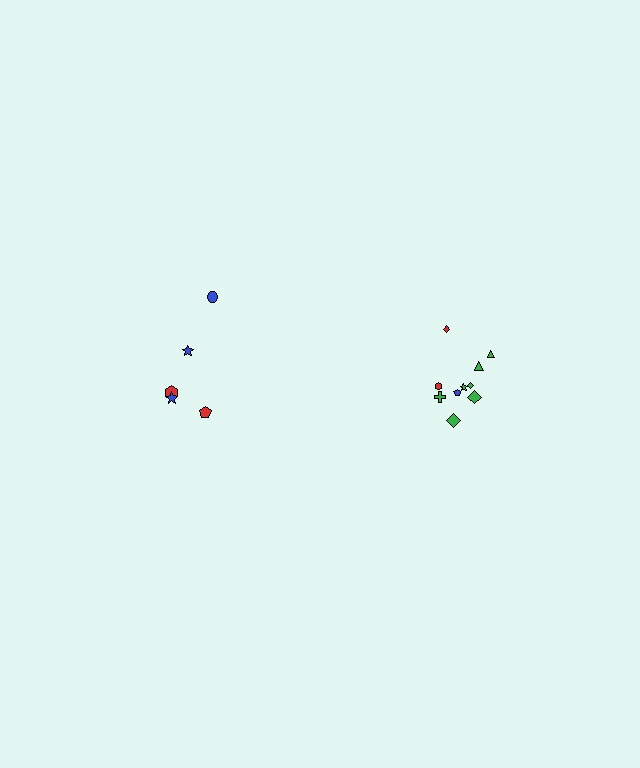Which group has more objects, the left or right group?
The right group.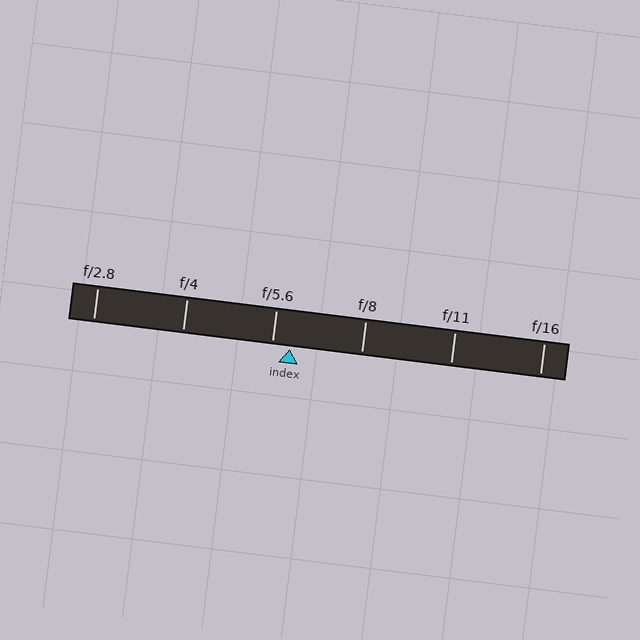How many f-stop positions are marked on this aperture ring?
There are 6 f-stop positions marked.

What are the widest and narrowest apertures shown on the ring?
The widest aperture shown is f/2.8 and the narrowest is f/16.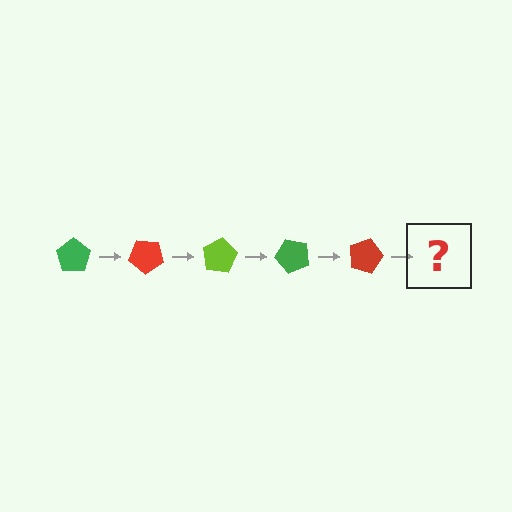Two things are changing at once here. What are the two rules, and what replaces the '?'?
The two rules are that it rotates 40 degrees each step and the color cycles through green, red, and lime. The '?' should be a lime pentagon, rotated 200 degrees from the start.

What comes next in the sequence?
The next element should be a lime pentagon, rotated 200 degrees from the start.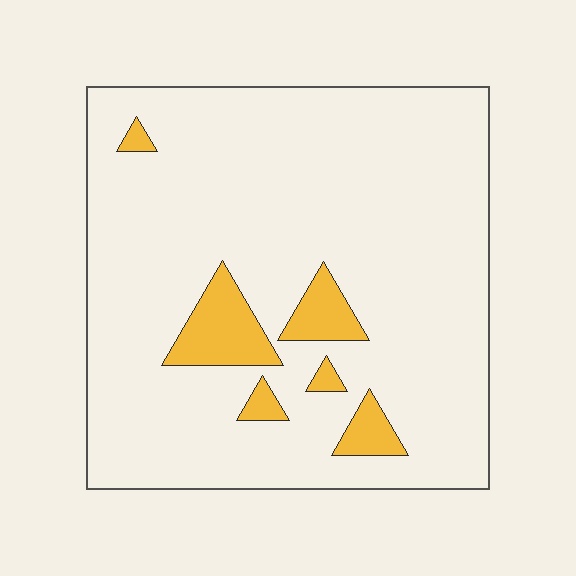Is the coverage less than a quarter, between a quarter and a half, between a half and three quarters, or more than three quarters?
Less than a quarter.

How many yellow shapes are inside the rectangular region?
6.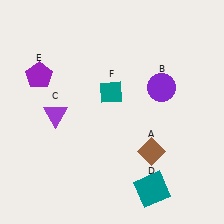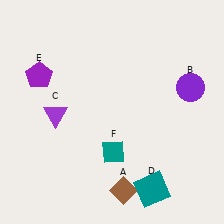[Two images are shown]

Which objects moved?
The objects that moved are: the brown diamond (A), the purple circle (B), the teal diamond (F).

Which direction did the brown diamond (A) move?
The brown diamond (A) moved down.